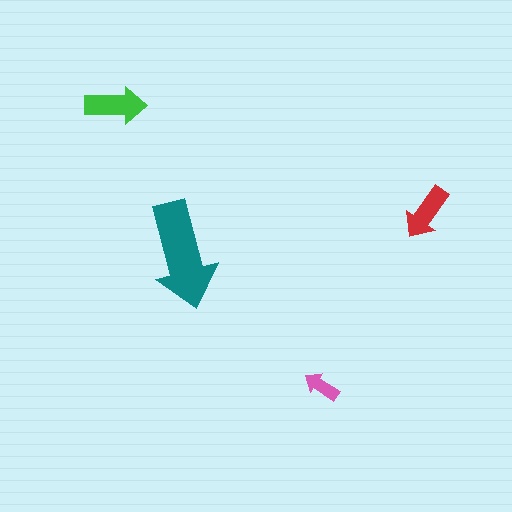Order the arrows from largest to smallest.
the teal one, the green one, the red one, the pink one.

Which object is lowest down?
The pink arrow is bottommost.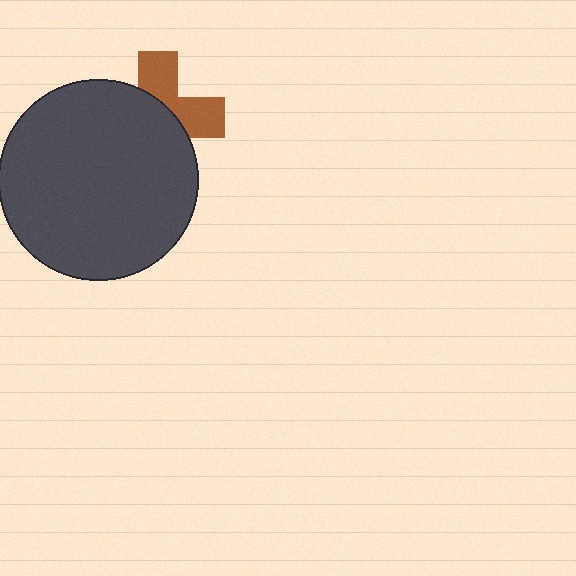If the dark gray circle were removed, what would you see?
You would see the complete brown cross.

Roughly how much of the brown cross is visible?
A small part of it is visible (roughly 41%).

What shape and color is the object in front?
The object in front is a dark gray circle.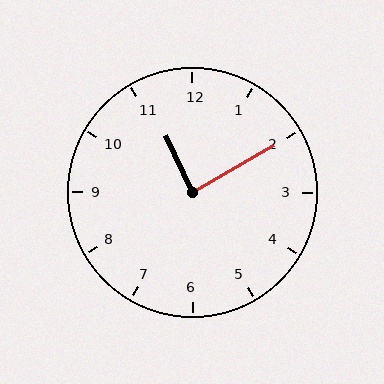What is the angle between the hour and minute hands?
Approximately 85 degrees.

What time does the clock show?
11:10.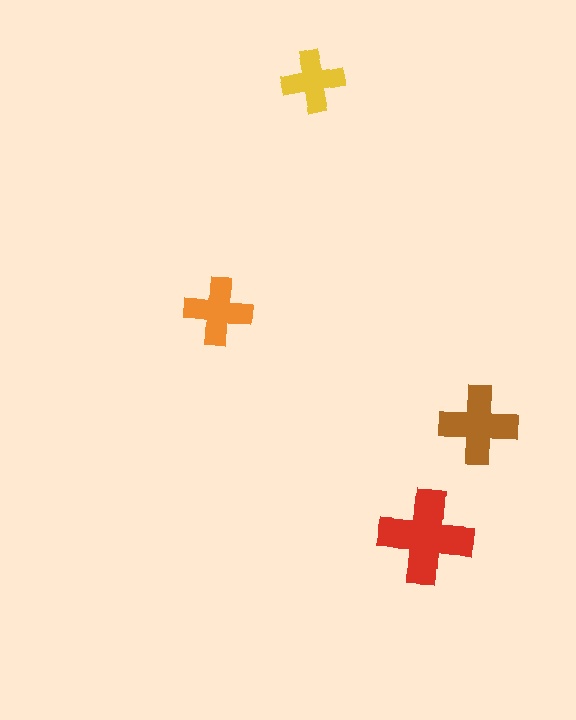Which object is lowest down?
The red cross is bottommost.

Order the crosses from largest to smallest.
the red one, the brown one, the orange one, the yellow one.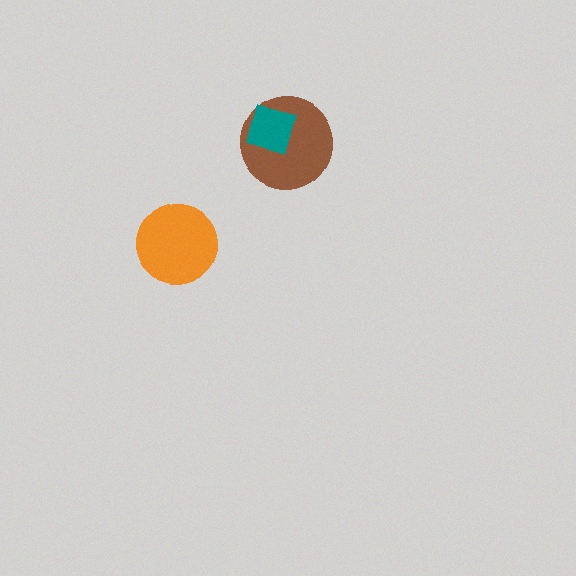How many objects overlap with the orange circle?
0 objects overlap with the orange circle.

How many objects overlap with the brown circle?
1 object overlaps with the brown circle.